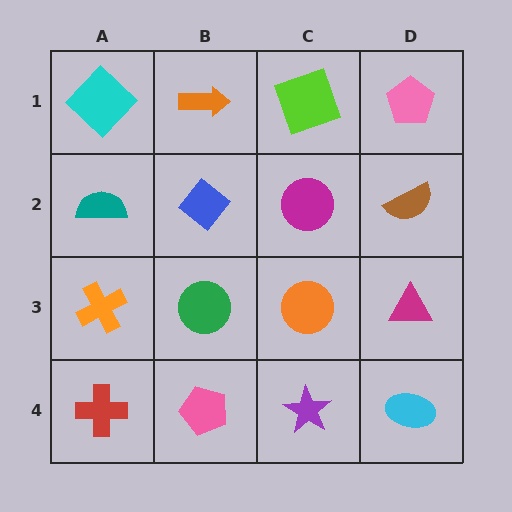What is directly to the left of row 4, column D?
A purple star.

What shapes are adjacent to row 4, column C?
An orange circle (row 3, column C), a pink pentagon (row 4, column B), a cyan ellipse (row 4, column D).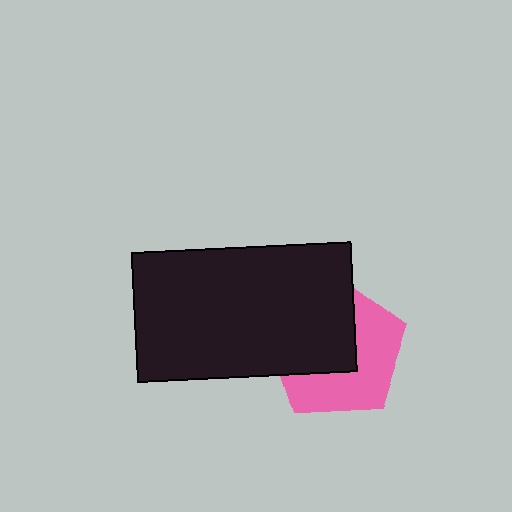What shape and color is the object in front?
The object in front is a black rectangle.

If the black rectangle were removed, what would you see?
You would see the complete pink pentagon.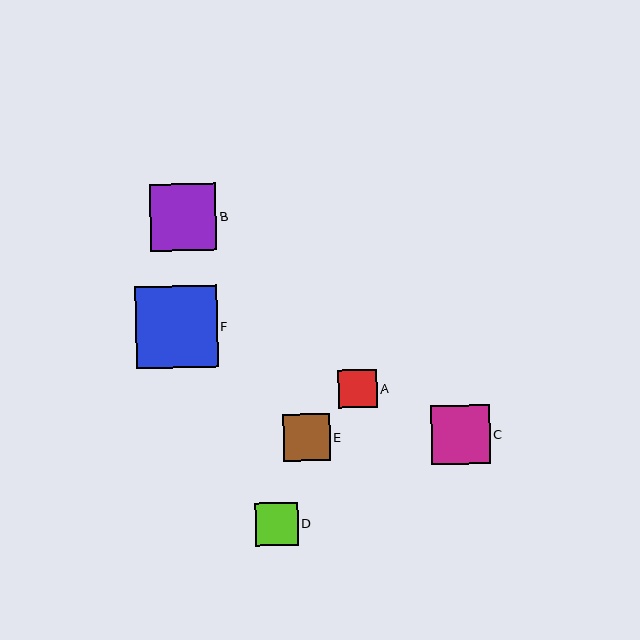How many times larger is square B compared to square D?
Square B is approximately 1.6 times the size of square D.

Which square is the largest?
Square F is the largest with a size of approximately 82 pixels.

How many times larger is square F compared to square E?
Square F is approximately 1.7 times the size of square E.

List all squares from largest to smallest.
From largest to smallest: F, B, C, E, D, A.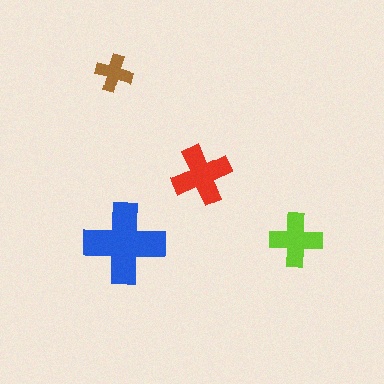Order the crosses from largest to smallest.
the blue one, the red one, the lime one, the brown one.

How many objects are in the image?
There are 4 objects in the image.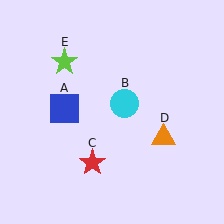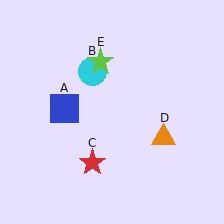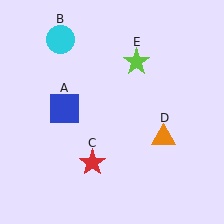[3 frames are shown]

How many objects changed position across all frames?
2 objects changed position: cyan circle (object B), lime star (object E).